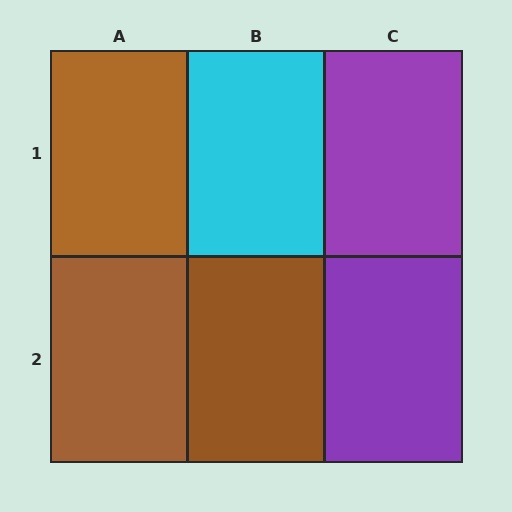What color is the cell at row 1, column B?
Cyan.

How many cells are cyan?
1 cell is cyan.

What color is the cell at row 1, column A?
Brown.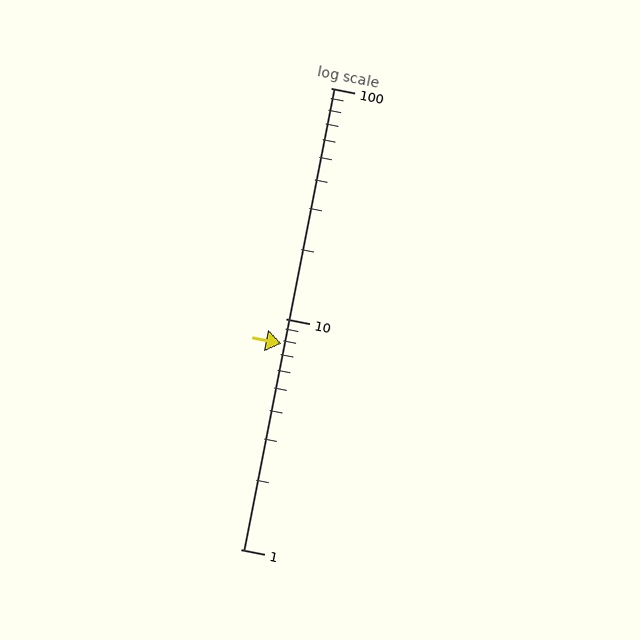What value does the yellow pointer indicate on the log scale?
The pointer indicates approximately 7.8.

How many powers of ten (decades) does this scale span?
The scale spans 2 decades, from 1 to 100.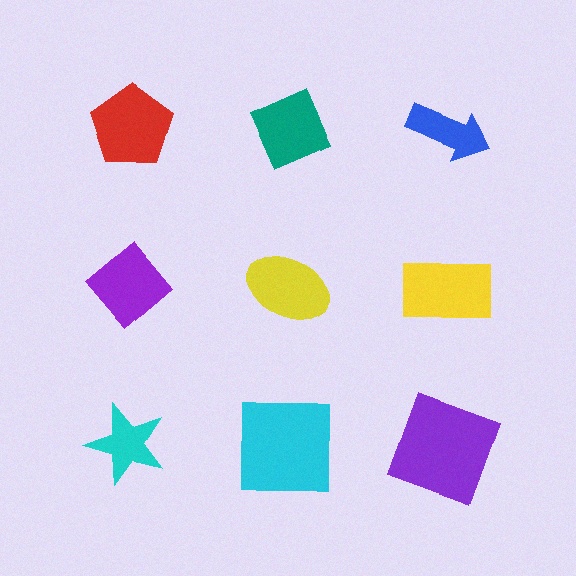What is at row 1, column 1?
A red pentagon.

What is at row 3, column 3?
A purple square.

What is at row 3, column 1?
A cyan star.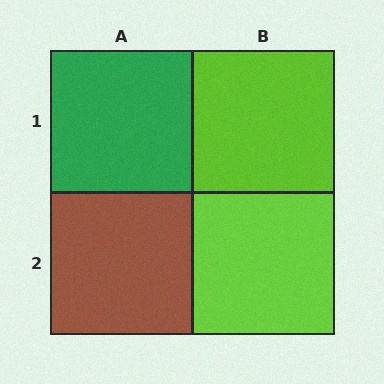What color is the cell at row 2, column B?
Lime.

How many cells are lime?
2 cells are lime.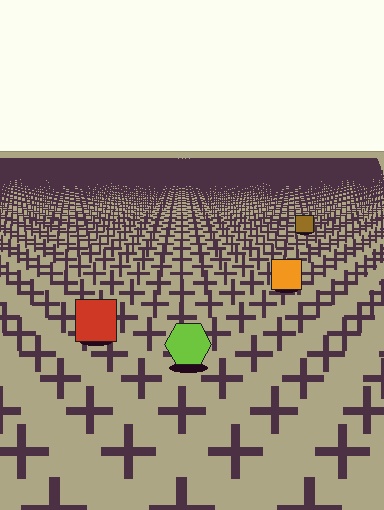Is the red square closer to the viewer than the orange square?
Yes. The red square is closer — you can tell from the texture gradient: the ground texture is coarser near it.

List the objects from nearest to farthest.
From nearest to farthest: the lime hexagon, the red square, the orange square, the brown square.